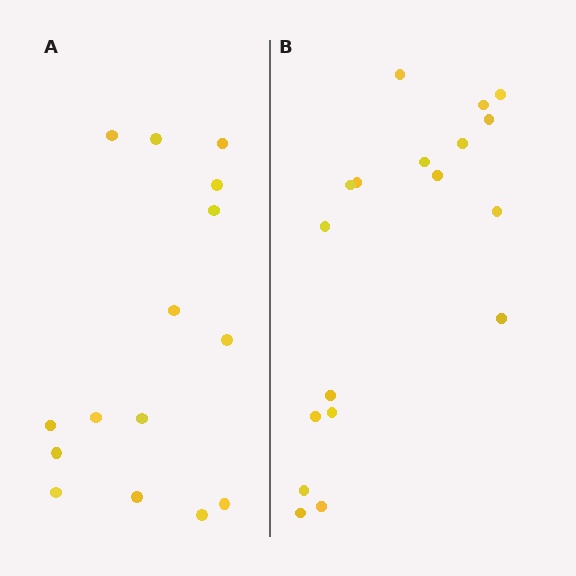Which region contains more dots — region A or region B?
Region B (the right region) has more dots.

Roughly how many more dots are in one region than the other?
Region B has just a few more — roughly 2 or 3 more dots than region A.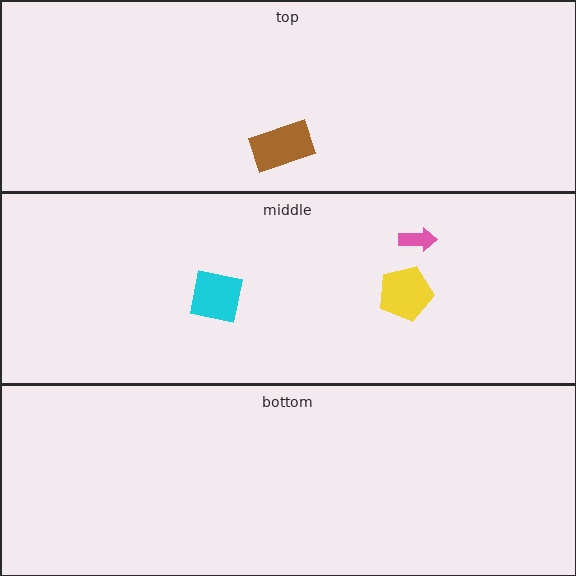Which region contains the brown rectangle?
The top region.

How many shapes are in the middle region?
3.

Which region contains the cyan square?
The middle region.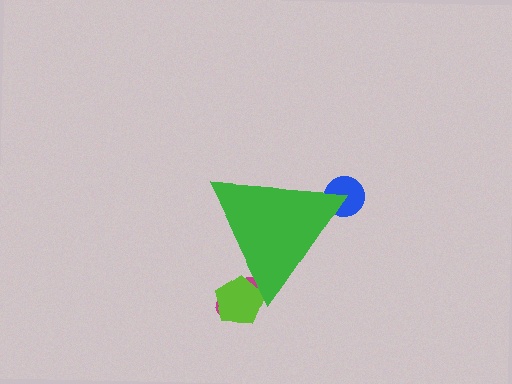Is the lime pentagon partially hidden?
Yes, the lime pentagon is partially hidden behind the green triangle.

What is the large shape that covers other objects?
A green triangle.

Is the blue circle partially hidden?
Yes, the blue circle is partially hidden behind the green triangle.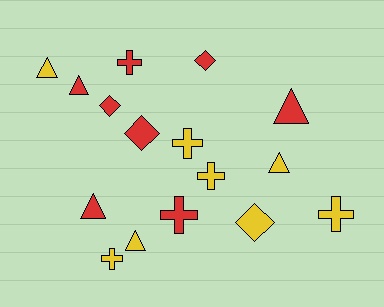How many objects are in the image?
There are 16 objects.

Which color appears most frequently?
Red, with 8 objects.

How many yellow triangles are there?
There are 3 yellow triangles.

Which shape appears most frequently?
Triangle, with 6 objects.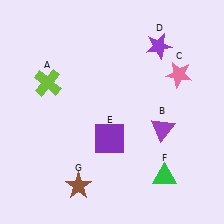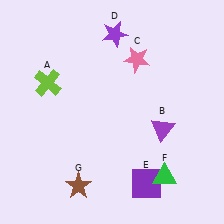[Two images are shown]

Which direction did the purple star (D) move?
The purple star (D) moved left.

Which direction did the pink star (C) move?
The pink star (C) moved left.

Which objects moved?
The objects that moved are: the pink star (C), the purple star (D), the purple square (E).